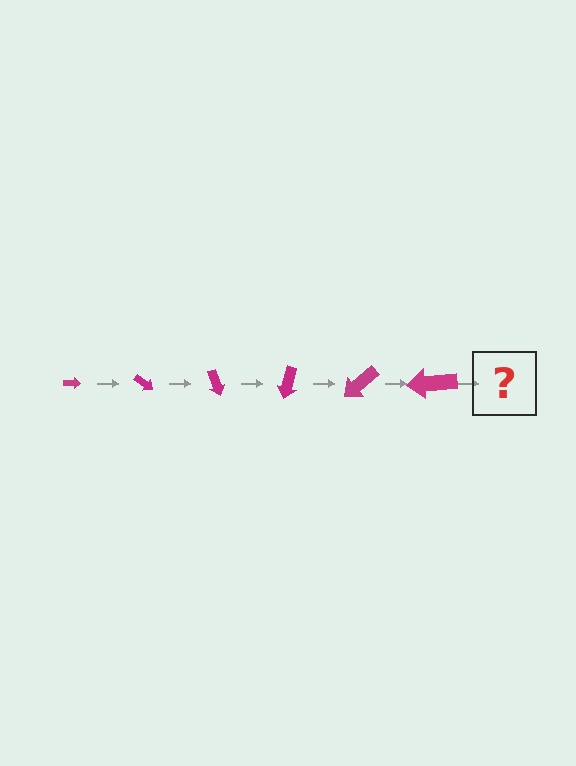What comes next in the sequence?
The next element should be an arrow, larger than the previous one and rotated 210 degrees from the start.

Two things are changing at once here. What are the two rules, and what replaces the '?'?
The two rules are that the arrow grows larger each step and it rotates 35 degrees each step. The '?' should be an arrow, larger than the previous one and rotated 210 degrees from the start.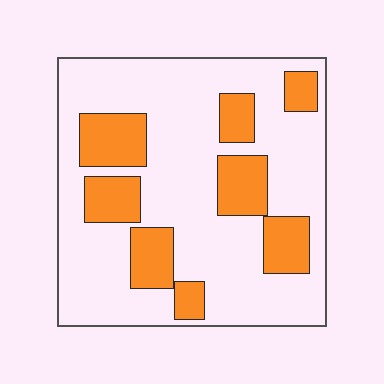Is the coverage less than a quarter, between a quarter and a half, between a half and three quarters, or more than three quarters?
Between a quarter and a half.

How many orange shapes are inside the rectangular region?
8.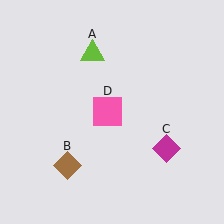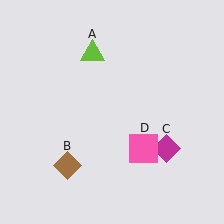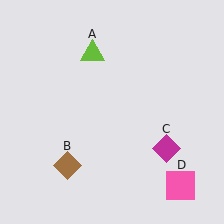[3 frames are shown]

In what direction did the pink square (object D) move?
The pink square (object D) moved down and to the right.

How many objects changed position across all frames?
1 object changed position: pink square (object D).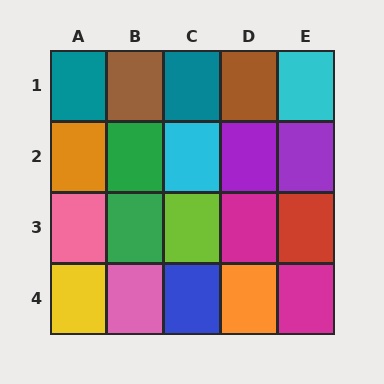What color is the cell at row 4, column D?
Orange.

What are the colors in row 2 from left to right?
Orange, green, cyan, purple, purple.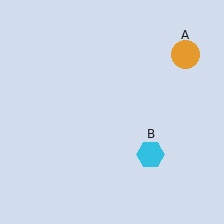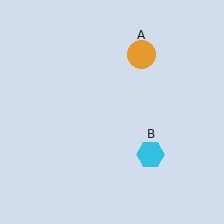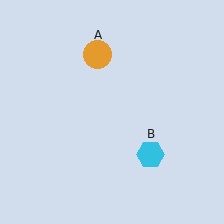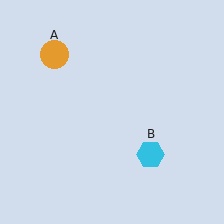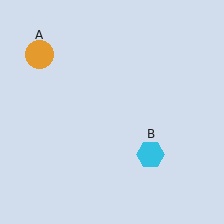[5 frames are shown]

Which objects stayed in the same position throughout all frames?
Cyan hexagon (object B) remained stationary.